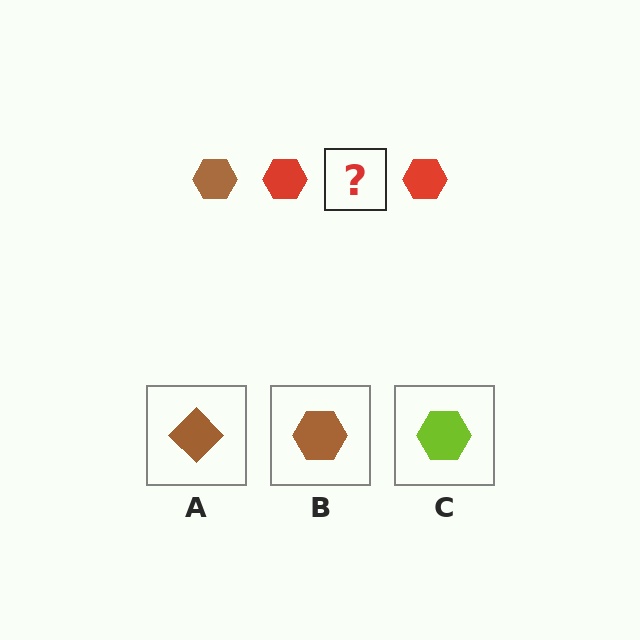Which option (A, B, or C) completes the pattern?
B.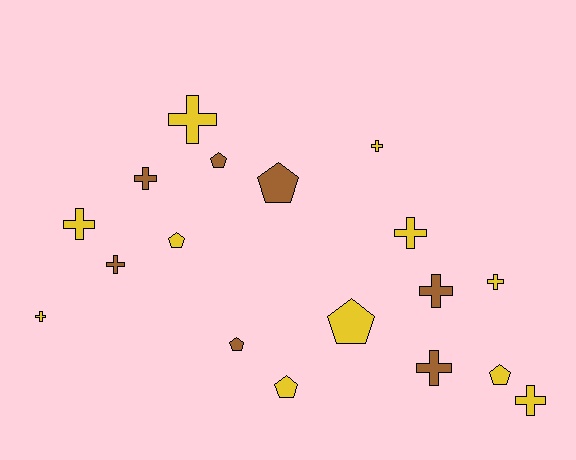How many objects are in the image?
There are 18 objects.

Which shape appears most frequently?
Cross, with 11 objects.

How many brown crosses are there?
There are 4 brown crosses.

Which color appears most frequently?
Yellow, with 11 objects.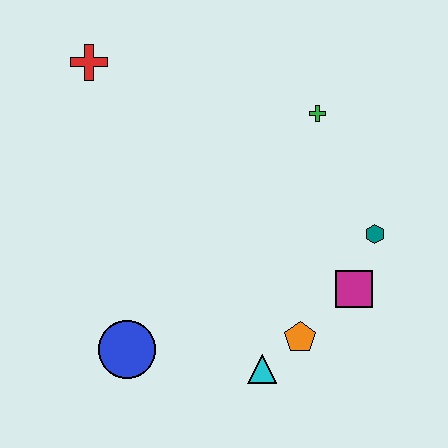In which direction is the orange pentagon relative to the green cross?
The orange pentagon is below the green cross.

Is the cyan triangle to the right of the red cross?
Yes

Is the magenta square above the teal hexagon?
No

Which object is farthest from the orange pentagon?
The red cross is farthest from the orange pentagon.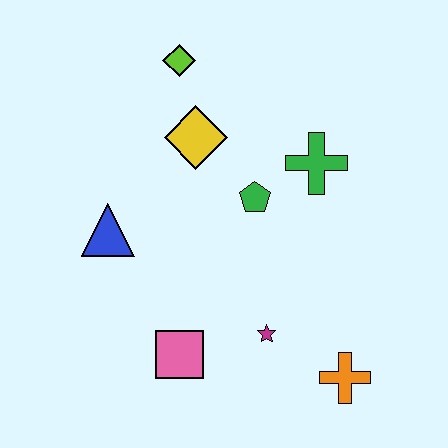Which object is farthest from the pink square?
The lime diamond is farthest from the pink square.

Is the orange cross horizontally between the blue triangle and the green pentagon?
No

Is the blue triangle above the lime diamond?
No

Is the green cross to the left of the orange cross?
Yes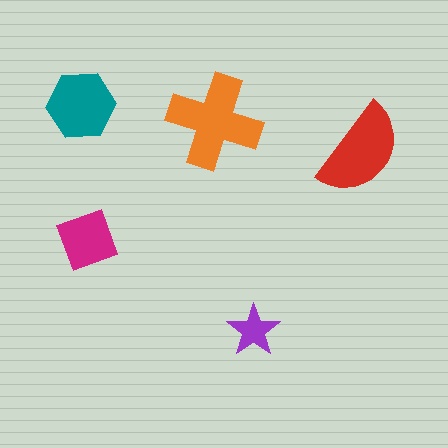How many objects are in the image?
There are 5 objects in the image.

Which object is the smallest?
The purple star.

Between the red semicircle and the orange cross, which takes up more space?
The orange cross.